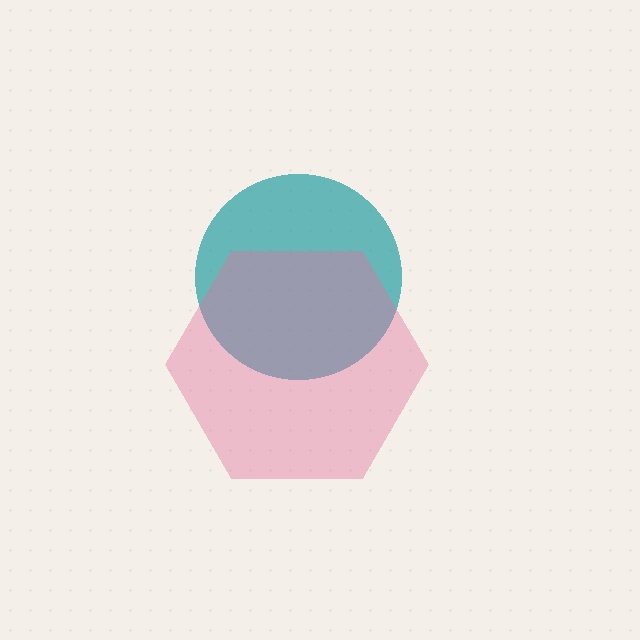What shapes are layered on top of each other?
The layered shapes are: a teal circle, a pink hexagon.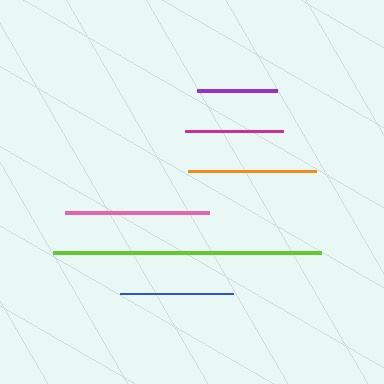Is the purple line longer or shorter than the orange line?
The orange line is longer than the purple line.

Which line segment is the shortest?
The purple line is the shortest at approximately 79 pixels.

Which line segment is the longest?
The lime line is the longest at approximately 268 pixels.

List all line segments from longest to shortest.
From longest to shortest: lime, pink, orange, blue, magenta, purple.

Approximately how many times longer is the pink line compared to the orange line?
The pink line is approximately 1.1 times the length of the orange line.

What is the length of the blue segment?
The blue segment is approximately 113 pixels long.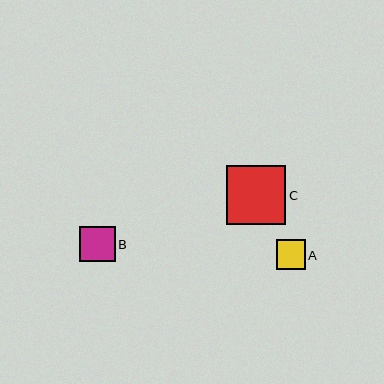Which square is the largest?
Square C is the largest with a size of approximately 59 pixels.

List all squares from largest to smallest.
From largest to smallest: C, B, A.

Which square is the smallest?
Square A is the smallest with a size of approximately 29 pixels.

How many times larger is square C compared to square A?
Square C is approximately 2.0 times the size of square A.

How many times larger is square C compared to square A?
Square C is approximately 2.0 times the size of square A.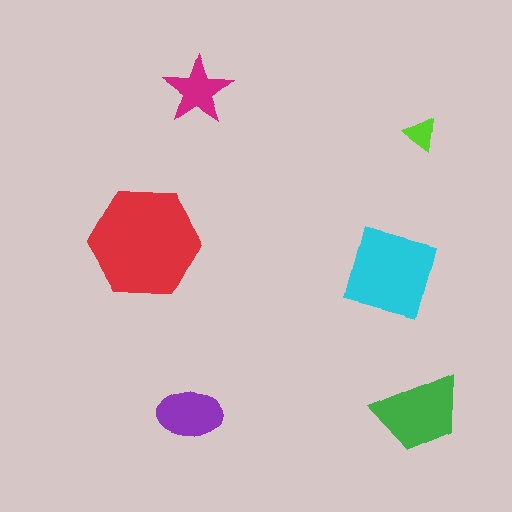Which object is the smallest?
The lime triangle.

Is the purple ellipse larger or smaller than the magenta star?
Larger.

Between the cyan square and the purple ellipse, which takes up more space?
The cyan square.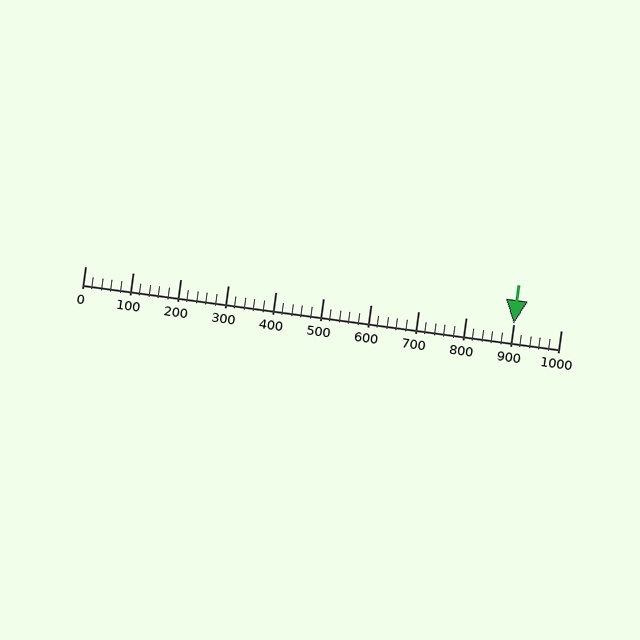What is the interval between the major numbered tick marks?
The major tick marks are spaced 100 units apart.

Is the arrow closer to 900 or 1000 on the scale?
The arrow is closer to 900.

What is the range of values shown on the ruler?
The ruler shows values from 0 to 1000.